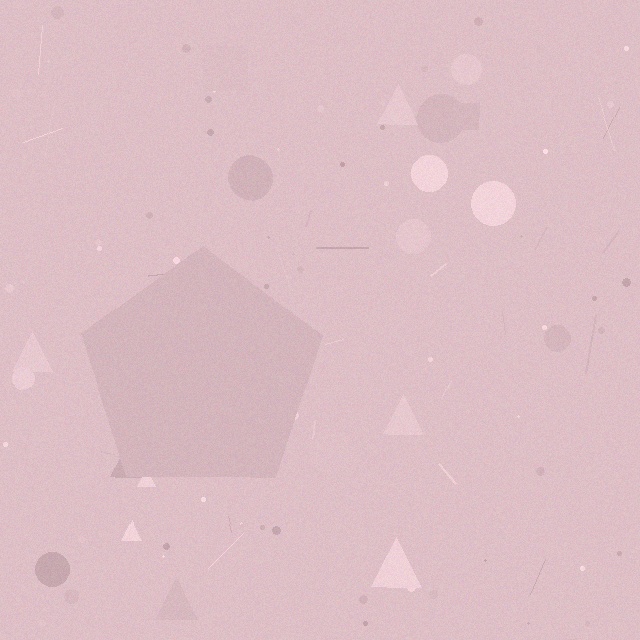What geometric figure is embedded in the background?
A pentagon is embedded in the background.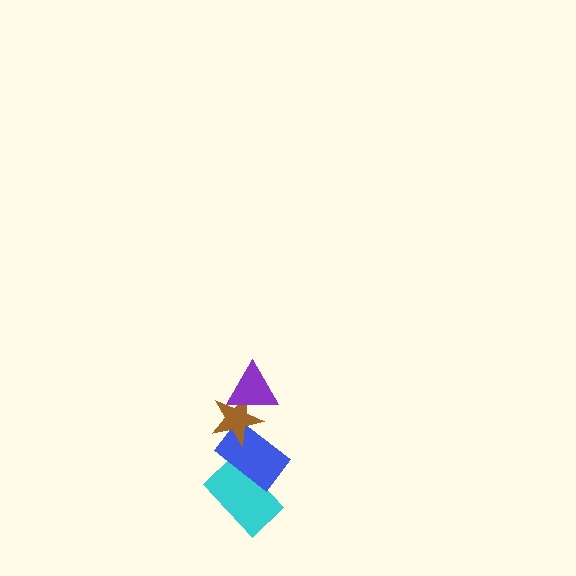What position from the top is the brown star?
The brown star is 2nd from the top.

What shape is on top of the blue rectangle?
The brown star is on top of the blue rectangle.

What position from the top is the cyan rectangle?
The cyan rectangle is 4th from the top.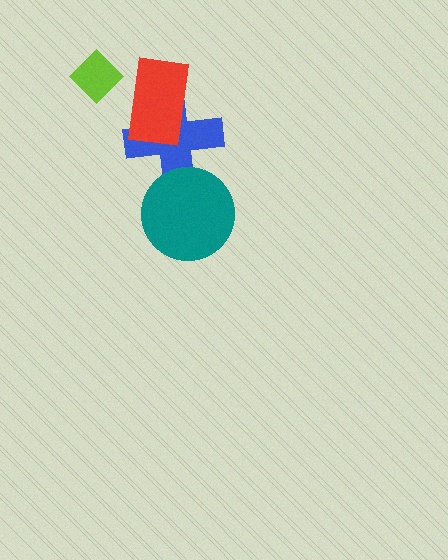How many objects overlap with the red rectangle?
1 object overlaps with the red rectangle.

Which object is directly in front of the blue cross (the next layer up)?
The teal circle is directly in front of the blue cross.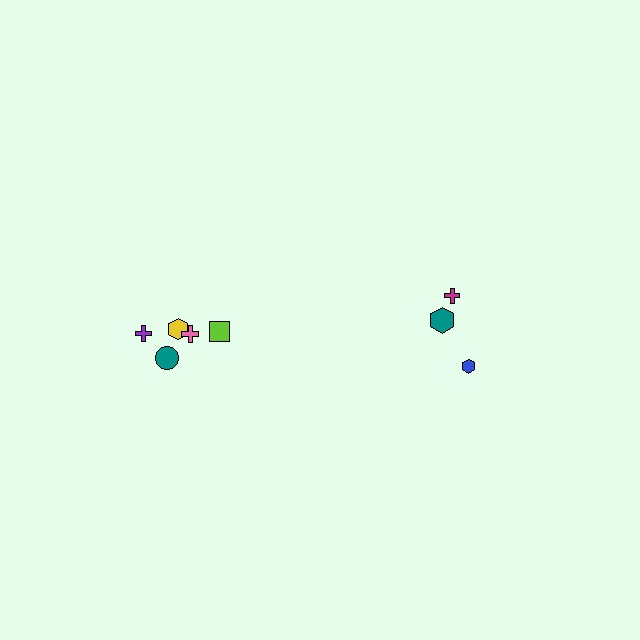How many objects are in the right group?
There are 3 objects.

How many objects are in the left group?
There are 5 objects.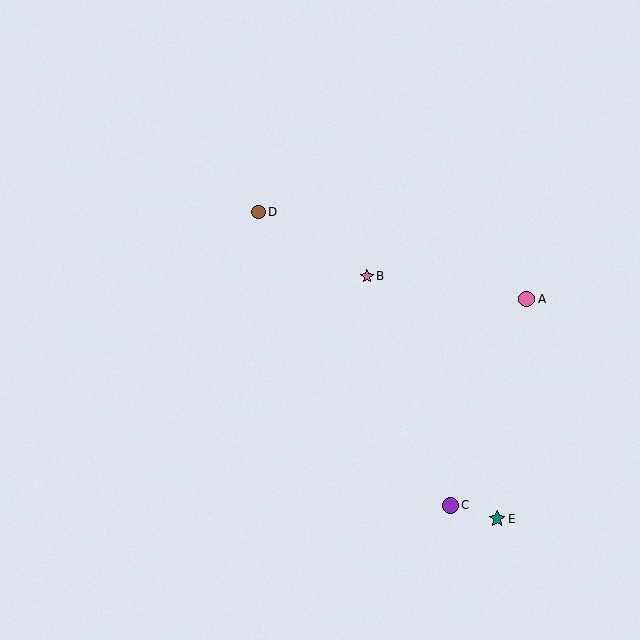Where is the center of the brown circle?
The center of the brown circle is at (258, 212).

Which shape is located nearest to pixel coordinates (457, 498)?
The purple circle (labeled C) at (450, 505) is nearest to that location.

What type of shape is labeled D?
Shape D is a brown circle.